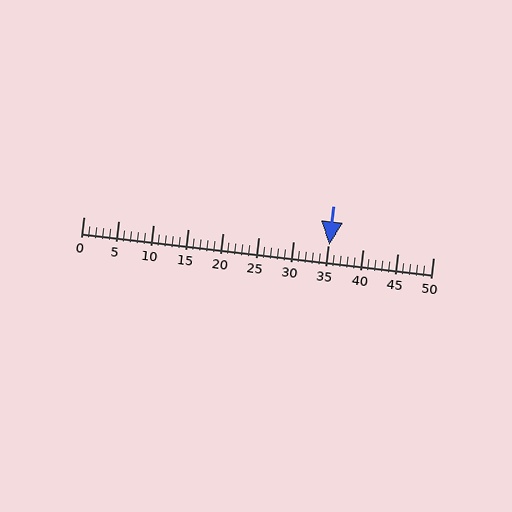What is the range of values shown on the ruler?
The ruler shows values from 0 to 50.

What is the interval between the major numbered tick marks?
The major tick marks are spaced 5 units apart.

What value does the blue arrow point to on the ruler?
The blue arrow points to approximately 35.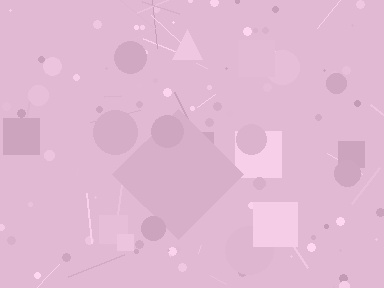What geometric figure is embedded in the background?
A diamond is embedded in the background.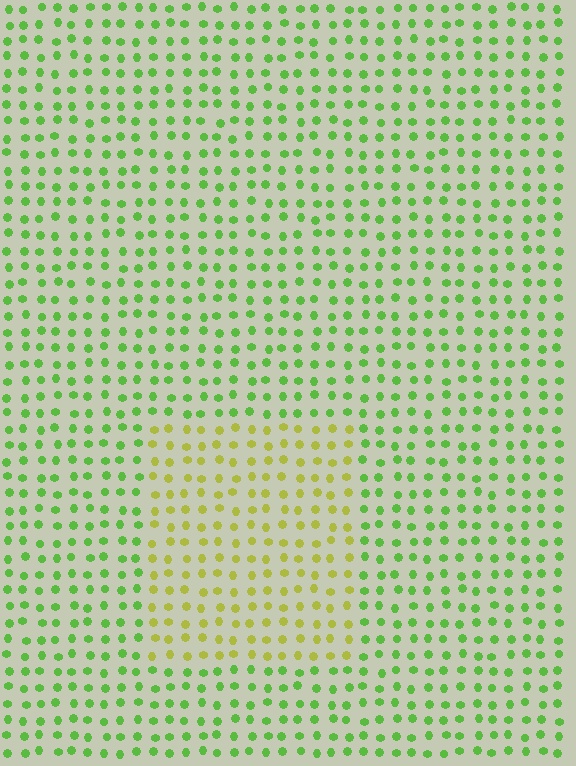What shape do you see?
I see a rectangle.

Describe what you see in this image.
The image is filled with small lime elements in a uniform arrangement. A rectangle-shaped region is visible where the elements are tinted to a slightly different hue, forming a subtle color boundary.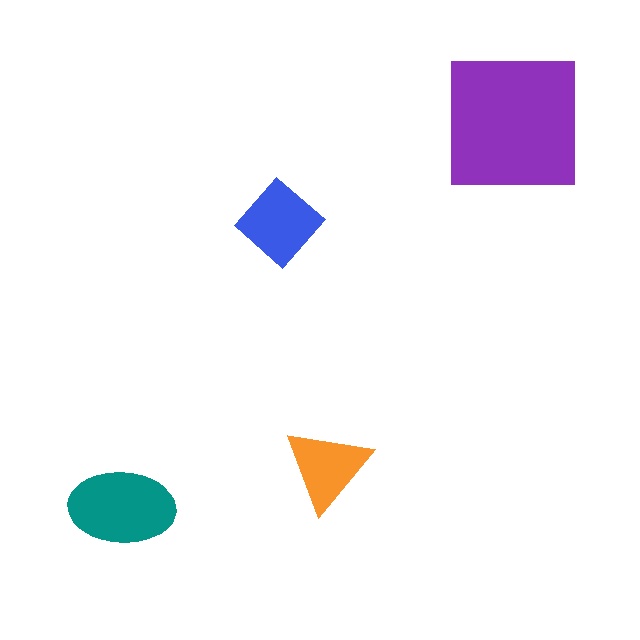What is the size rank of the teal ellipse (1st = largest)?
2nd.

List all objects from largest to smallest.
The purple square, the teal ellipse, the blue diamond, the orange triangle.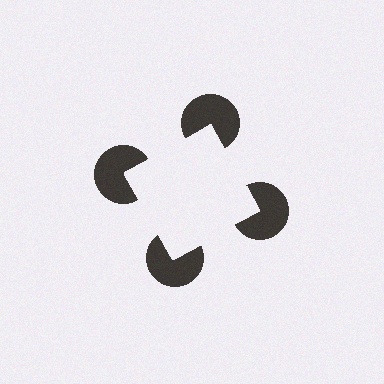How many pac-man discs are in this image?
There are 4 — one at each vertex of the illusory square.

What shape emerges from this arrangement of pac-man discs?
An illusory square — its edges are inferred from the aligned wedge cuts in the pac-man discs, not physically drawn.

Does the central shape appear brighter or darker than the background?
It typically appears slightly brighter than the background, even though no actual brightness change is drawn.